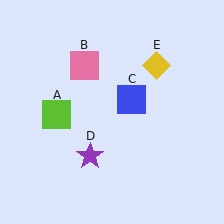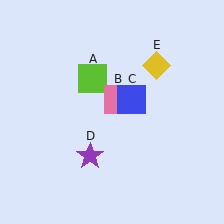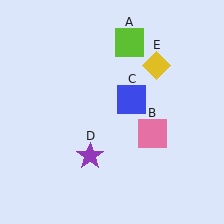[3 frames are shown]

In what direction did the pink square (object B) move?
The pink square (object B) moved down and to the right.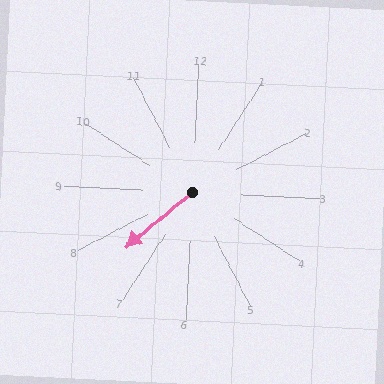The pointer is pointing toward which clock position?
Roughly 8 o'clock.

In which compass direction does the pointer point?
Southwest.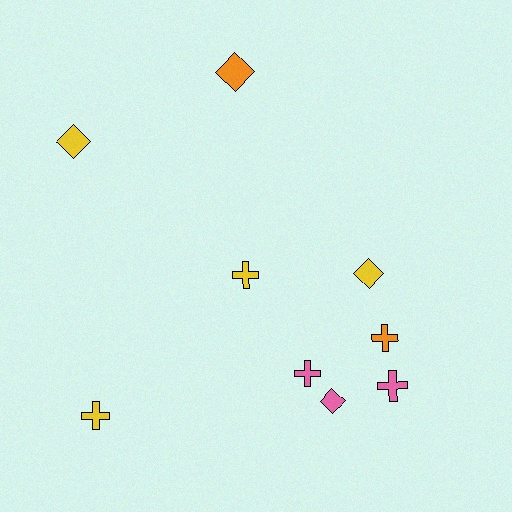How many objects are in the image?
There are 9 objects.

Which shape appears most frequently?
Cross, with 5 objects.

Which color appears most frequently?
Yellow, with 4 objects.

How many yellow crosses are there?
There are 2 yellow crosses.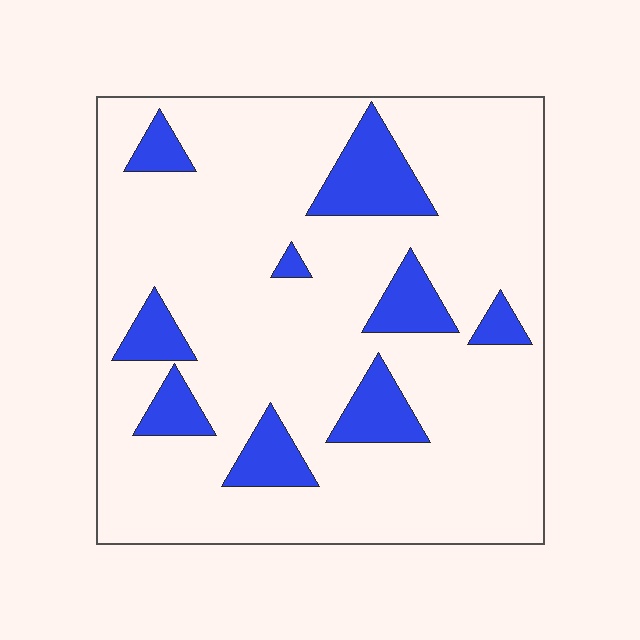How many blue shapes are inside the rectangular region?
9.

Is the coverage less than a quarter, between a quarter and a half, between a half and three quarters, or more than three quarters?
Less than a quarter.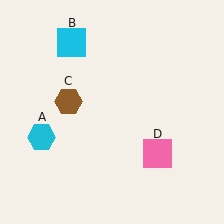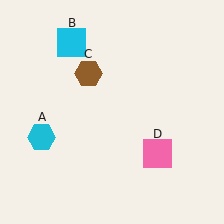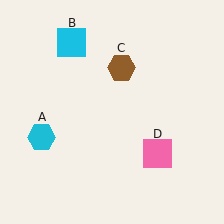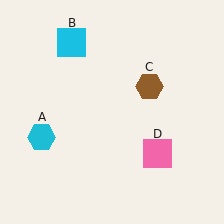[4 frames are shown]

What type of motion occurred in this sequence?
The brown hexagon (object C) rotated clockwise around the center of the scene.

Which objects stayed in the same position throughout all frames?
Cyan hexagon (object A) and cyan square (object B) and pink square (object D) remained stationary.